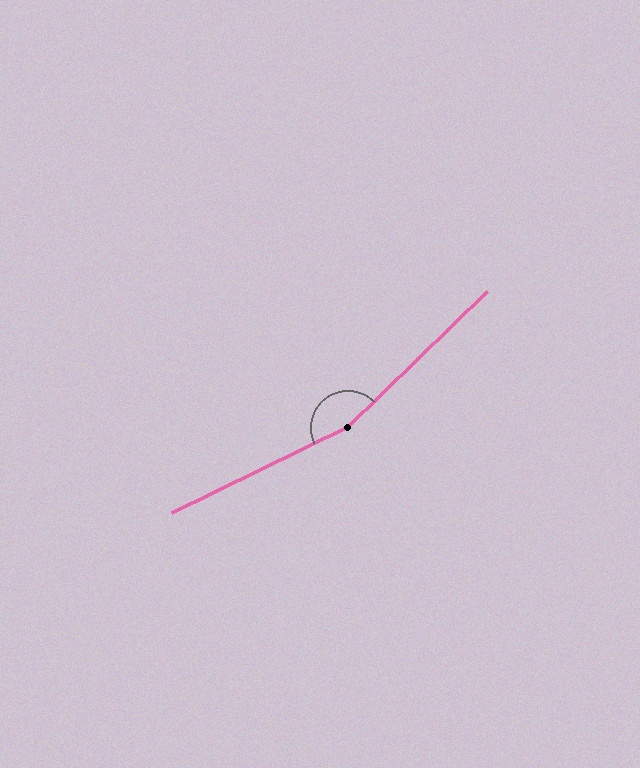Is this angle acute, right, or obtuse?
It is obtuse.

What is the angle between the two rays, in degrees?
Approximately 162 degrees.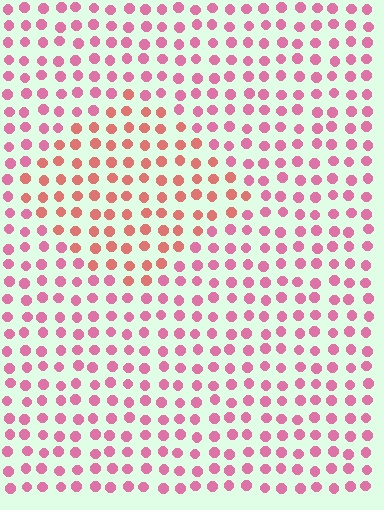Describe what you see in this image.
The image is filled with small pink elements in a uniform arrangement. A diamond-shaped region is visible where the elements are tinted to a slightly different hue, forming a subtle color boundary.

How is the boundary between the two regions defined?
The boundary is defined purely by a slight shift in hue (about 30 degrees). Spacing, size, and orientation are identical on both sides.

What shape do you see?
I see a diamond.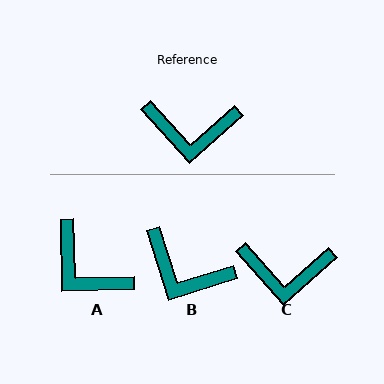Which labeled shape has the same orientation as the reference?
C.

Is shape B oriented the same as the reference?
No, it is off by about 24 degrees.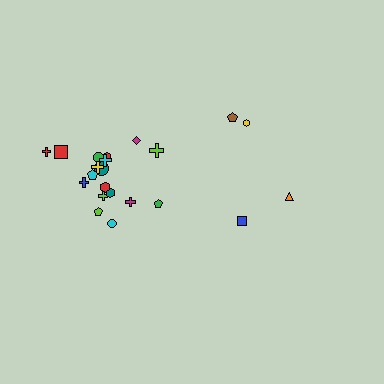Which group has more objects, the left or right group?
The left group.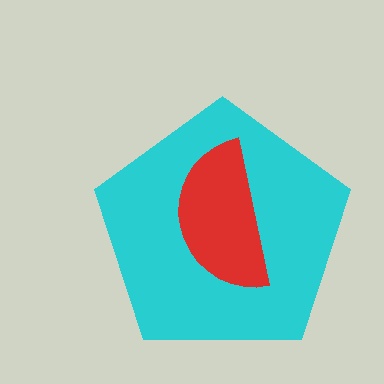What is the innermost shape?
The red semicircle.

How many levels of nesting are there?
2.